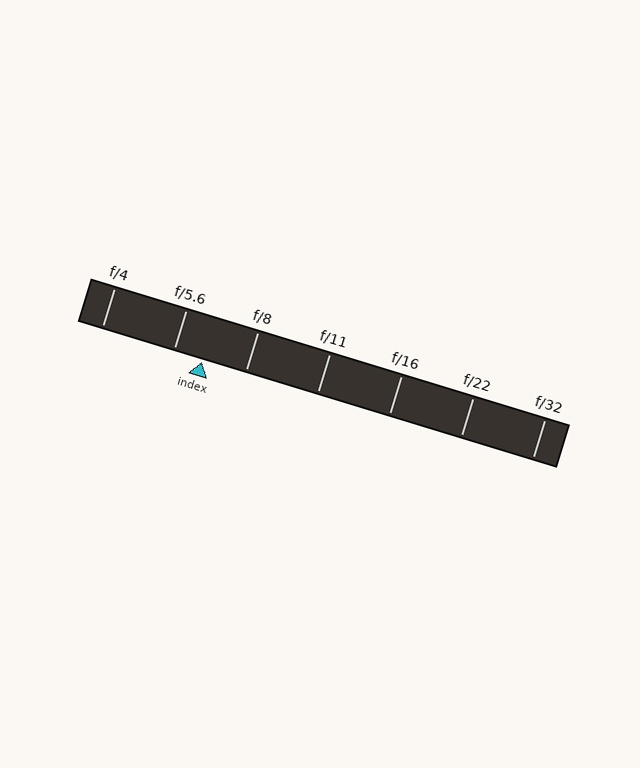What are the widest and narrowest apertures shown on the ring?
The widest aperture shown is f/4 and the narrowest is f/32.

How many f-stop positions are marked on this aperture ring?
There are 7 f-stop positions marked.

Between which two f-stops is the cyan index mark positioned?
The index mark is between f/5.6 and f/8.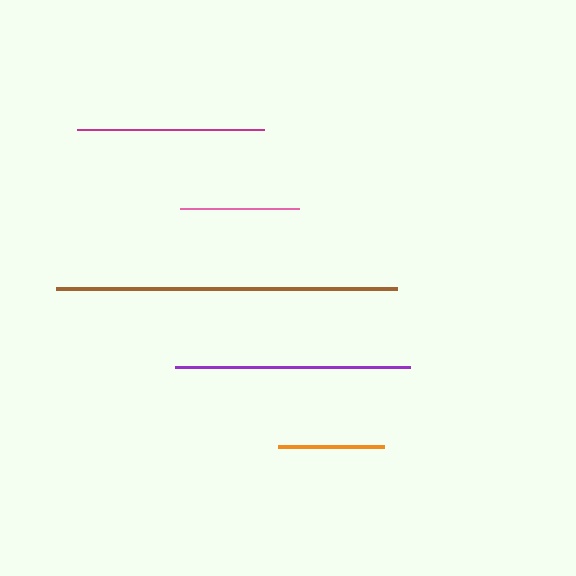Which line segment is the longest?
The brown line is the longest at approximately 341 pixels.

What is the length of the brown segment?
The brown segment is approximately 341 pixels long.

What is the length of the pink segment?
The pink segment is approximately 119 pixels long.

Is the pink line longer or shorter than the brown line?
The brown line is longer than the pink line.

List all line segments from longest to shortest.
From longest to shortest: brown, purple, magenta, pink, orange.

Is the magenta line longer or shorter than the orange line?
The magenta line is longer than the orange line.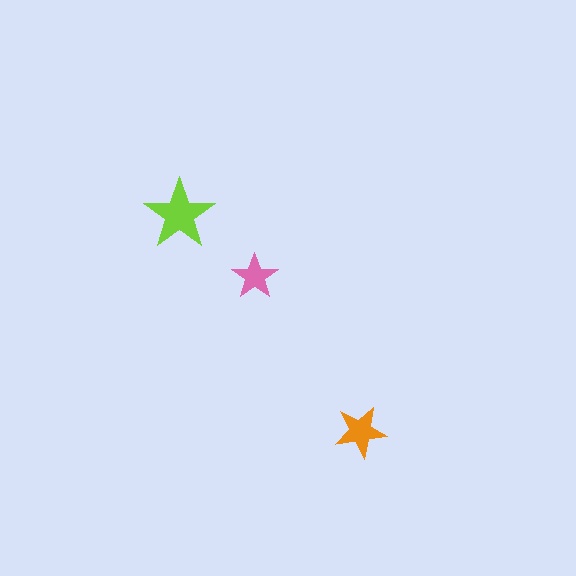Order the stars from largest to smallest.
the lime one, the orange one, the pink one.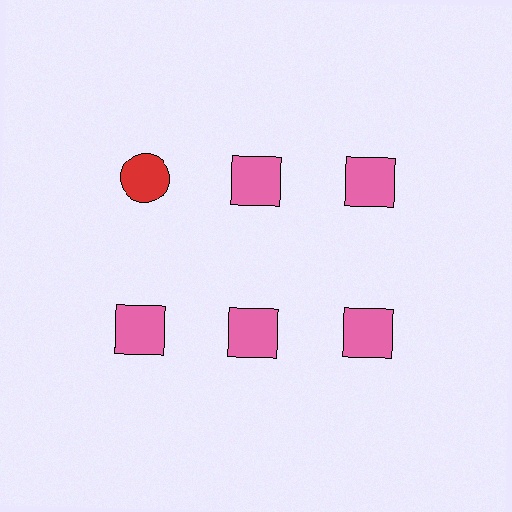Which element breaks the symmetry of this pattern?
The red circle in the top row, leftmost column breaks the symmetry. All other shapes are pink squares.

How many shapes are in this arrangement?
There are 6 shapes arranged in a grid pattern.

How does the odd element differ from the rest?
It differs in both color (red instead of pink) and shape (circle instead of square).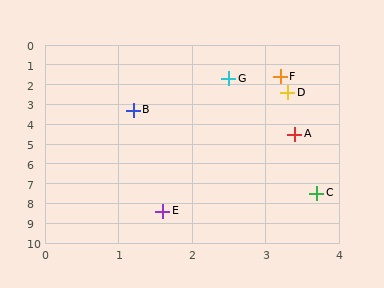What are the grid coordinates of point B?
Point B is at approximately (1.2, 3.3).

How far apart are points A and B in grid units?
Points A and B are about 2.5 grid units apart.